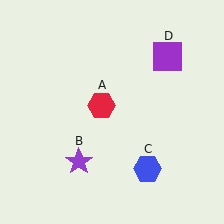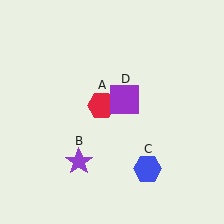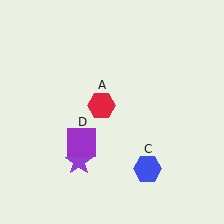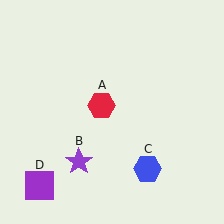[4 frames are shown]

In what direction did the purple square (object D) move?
The purple square (object D) moved down and to the left.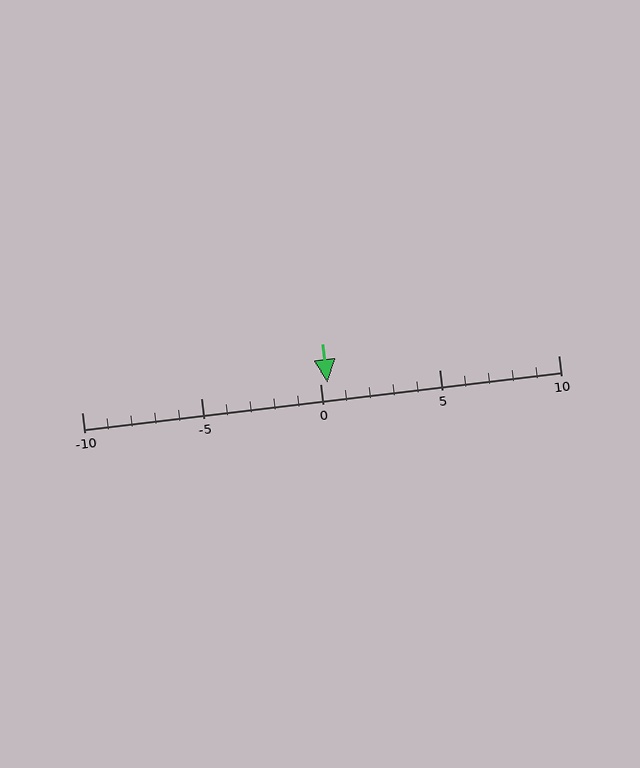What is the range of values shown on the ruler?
The ruler shows values from -10 to 10.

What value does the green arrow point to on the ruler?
The green arrow points to approximately 0.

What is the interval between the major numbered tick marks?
The major tick marks are spaced 5 units apart.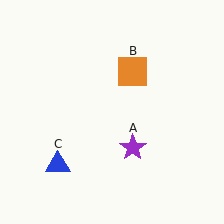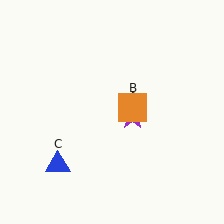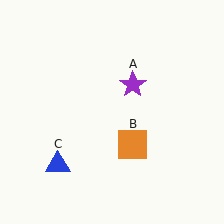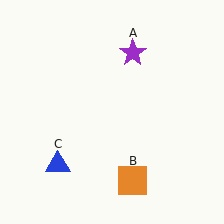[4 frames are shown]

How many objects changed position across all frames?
2 objects changed position: purple star (object A), orange square (object B).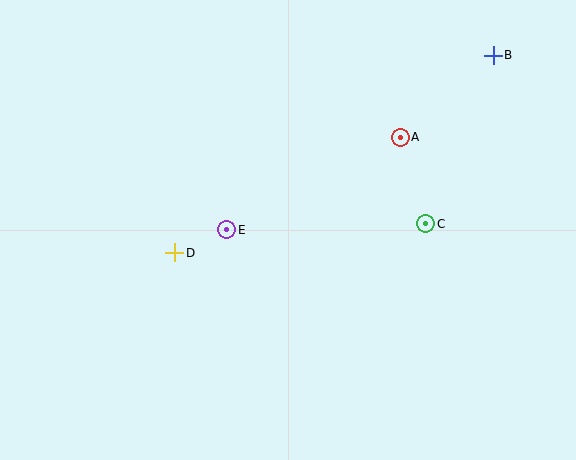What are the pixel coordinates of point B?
Point B is at (493, 55).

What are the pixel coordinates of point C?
Point C is at (426, 224).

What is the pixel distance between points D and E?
The distance between D and E is 57 pixels.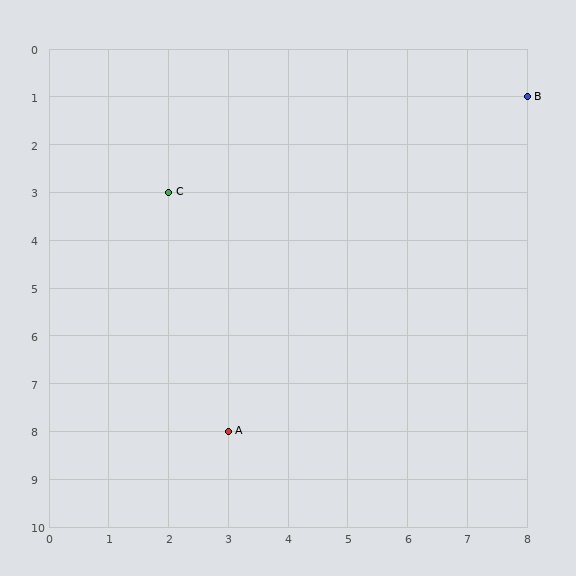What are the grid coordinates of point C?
Point C is at grid coordinates (2, 3).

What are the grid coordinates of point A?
Point A is at grid coordinates (3, 8).